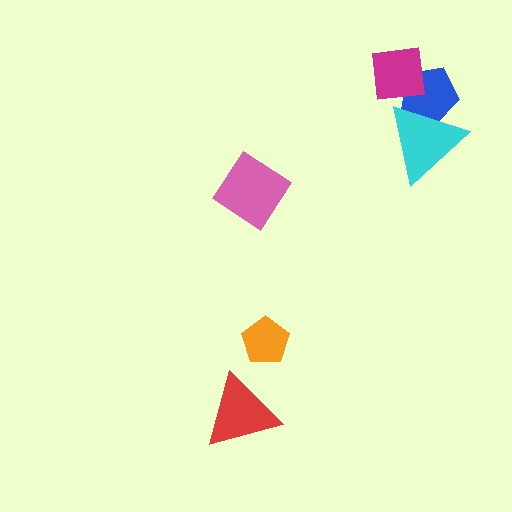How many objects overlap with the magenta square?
1 object overlaps with the magenta square.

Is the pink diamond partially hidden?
No, no other shape covers it.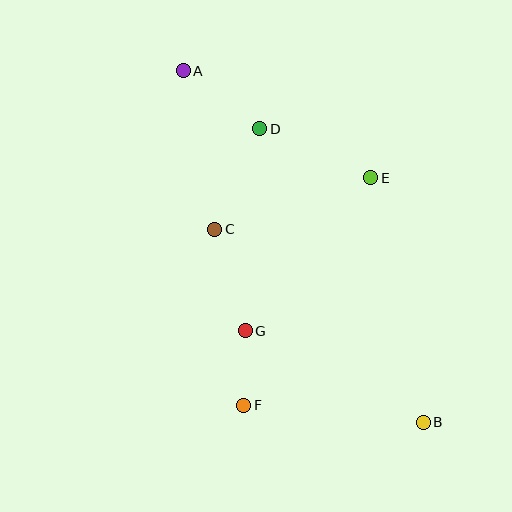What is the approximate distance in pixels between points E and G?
The distance between E and G is approximately 198 pixels.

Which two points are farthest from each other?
Points A and B are farthest from each other.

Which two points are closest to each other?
Points F and G are closest to each other.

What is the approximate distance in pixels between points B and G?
The distance between B and G is approximately 200 pixels.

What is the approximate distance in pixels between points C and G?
The distance between C and G is approximately 106 pixels.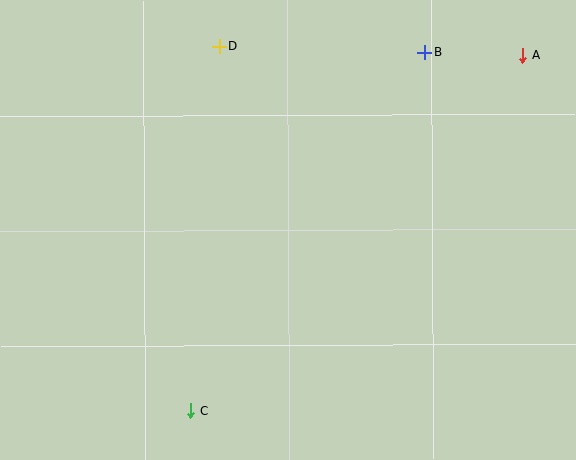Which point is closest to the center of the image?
Point D at (220, 47) is closest to the center.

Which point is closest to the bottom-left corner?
Point C is closest to the bottom-left corner.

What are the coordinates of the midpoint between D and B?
The midpoint between D and B is at (322, 50).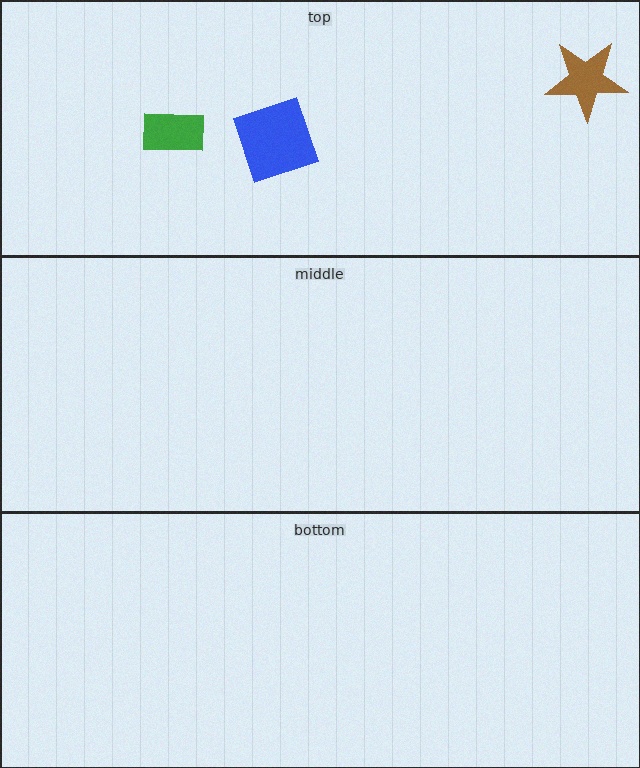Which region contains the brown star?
The top region.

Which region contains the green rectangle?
The top region.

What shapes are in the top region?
The brown star, the blue square, the green rectangle.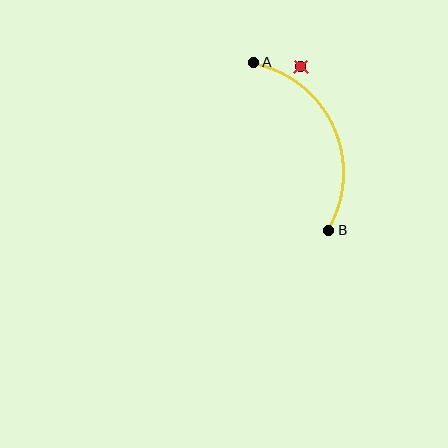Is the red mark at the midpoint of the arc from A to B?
No — the red mark does not lie on the arc at all. It sits slightly outside the curve.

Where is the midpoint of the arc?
The arc midpoint is the point on the curve farthest from the straight line joining A and B. It sits to the right of that line.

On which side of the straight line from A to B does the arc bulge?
The arc bulges to the right of the straight line connecting A and B.